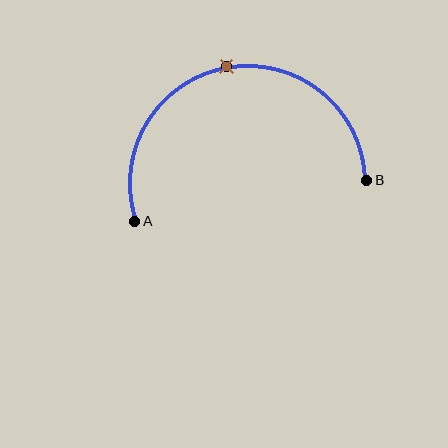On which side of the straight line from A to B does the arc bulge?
The arc bulges above the straight line connecting A and B.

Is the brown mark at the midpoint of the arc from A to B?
Yes. The brown mark lies on the arc at equal arc-length from both A and B — it is the arc midpoint.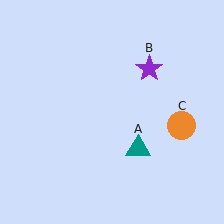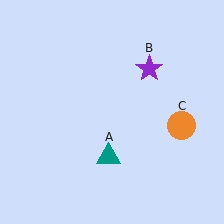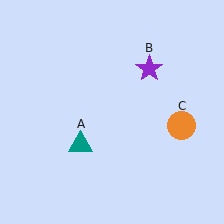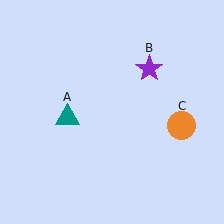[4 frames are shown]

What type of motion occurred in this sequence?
The teal triangle (object A) rotated clockwise around the center of the scene.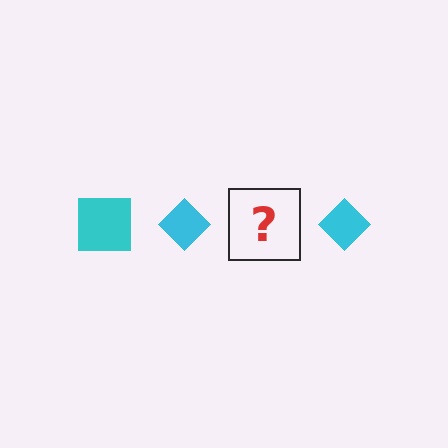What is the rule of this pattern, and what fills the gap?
The rule is that the pattern cycles through square, diamond shapes in cyan. The gap should be filled with a cyan square.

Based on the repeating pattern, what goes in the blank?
The blank should be a cyan square.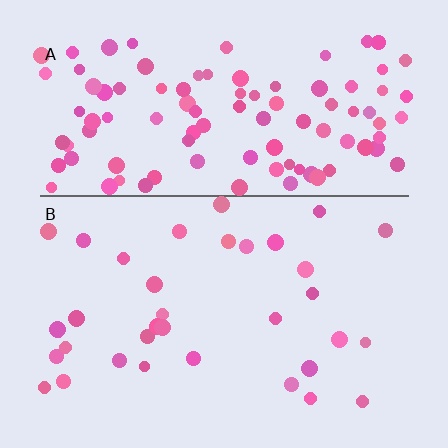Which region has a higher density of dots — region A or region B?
A (the top).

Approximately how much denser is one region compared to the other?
Approximately 3.1× — region A over region B.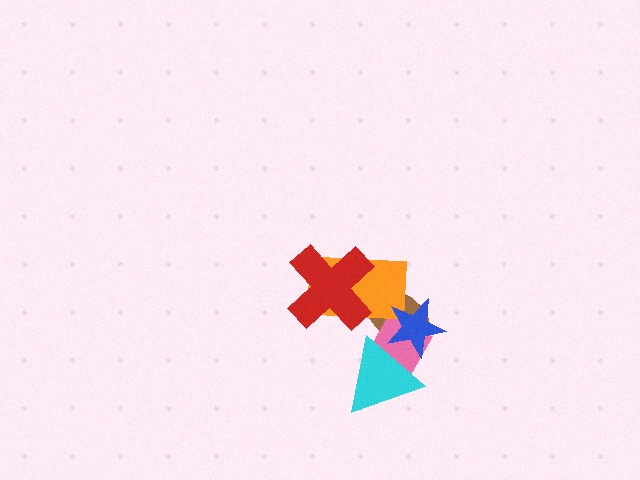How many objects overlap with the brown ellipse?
4 objects overlap with the brown ellipse.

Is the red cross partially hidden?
No, no other shape covers it.